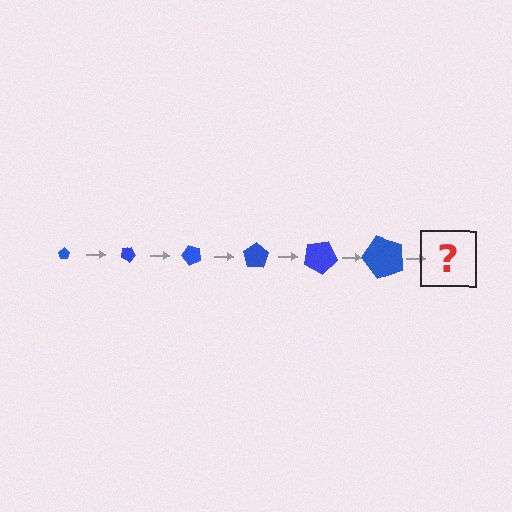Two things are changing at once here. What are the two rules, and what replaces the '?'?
The two rules are that the pentagon grows larger each step and it rotates 25 degrees each step. The '?' should be a pentagon, larger than the previous one and rotated 150 degrees from the start.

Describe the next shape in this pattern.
It should be a pentagon, larger than the previous one and rotated 150 degrees from the start.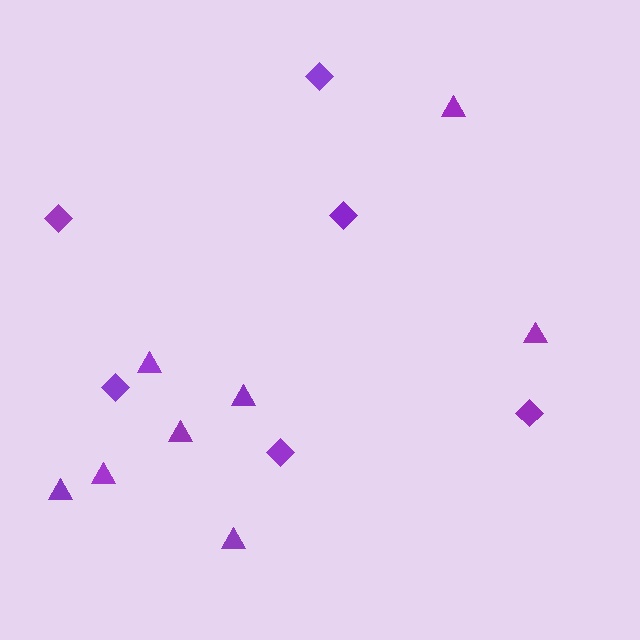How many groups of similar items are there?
There are 2 groups: one group of diamonds (6) and one group of triangles (8).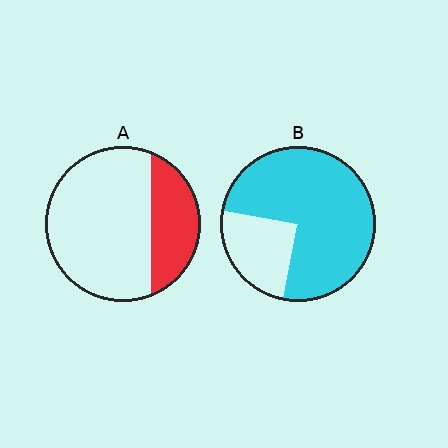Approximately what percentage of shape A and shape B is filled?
A is approximately 30% and B is approximately 75%.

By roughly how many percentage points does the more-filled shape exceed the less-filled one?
By roughly 50 percentage points (B over A).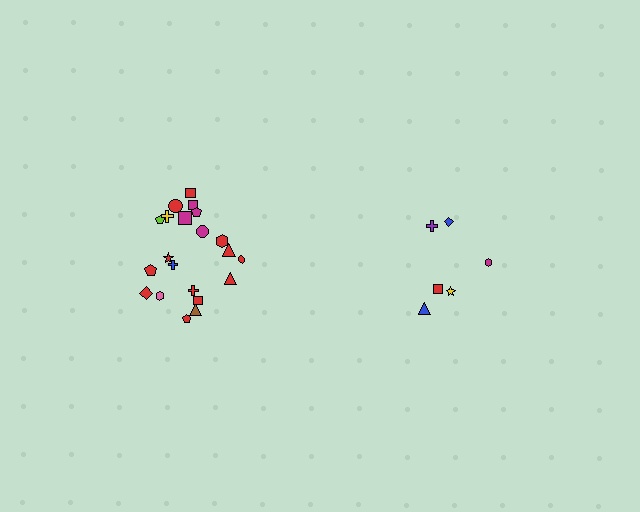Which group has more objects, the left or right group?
The left group.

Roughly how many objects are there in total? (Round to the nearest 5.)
Roughly 30 objects in total.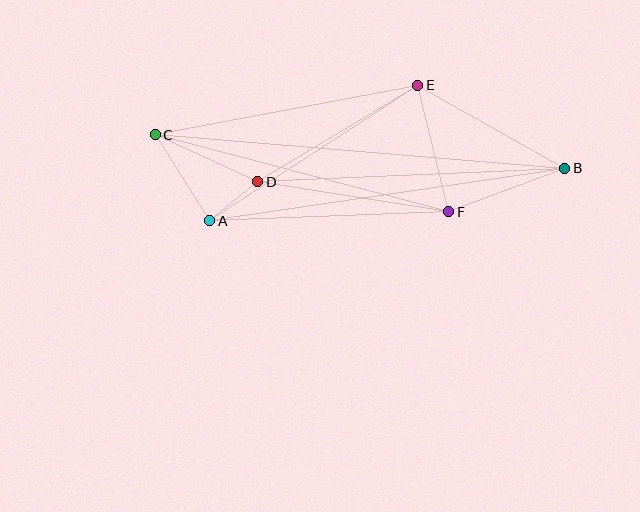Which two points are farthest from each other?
Points B and C are farthest from each other.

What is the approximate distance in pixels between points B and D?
The distance between B and D is approximately 307 pixels.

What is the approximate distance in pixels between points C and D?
The distance between C and D is approximately 113 pixels.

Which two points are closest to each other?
Points A and D are closest to each other.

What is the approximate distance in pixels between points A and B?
The distance between A and B is approximately 359 pixels.